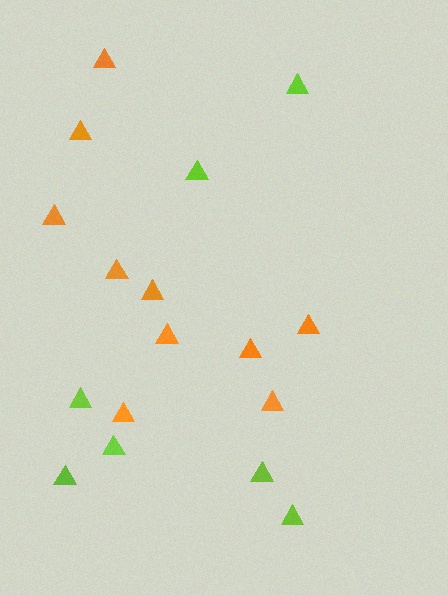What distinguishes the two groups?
There are 2 groups: one group of orange triangles (10) and one group of lime triangles (7).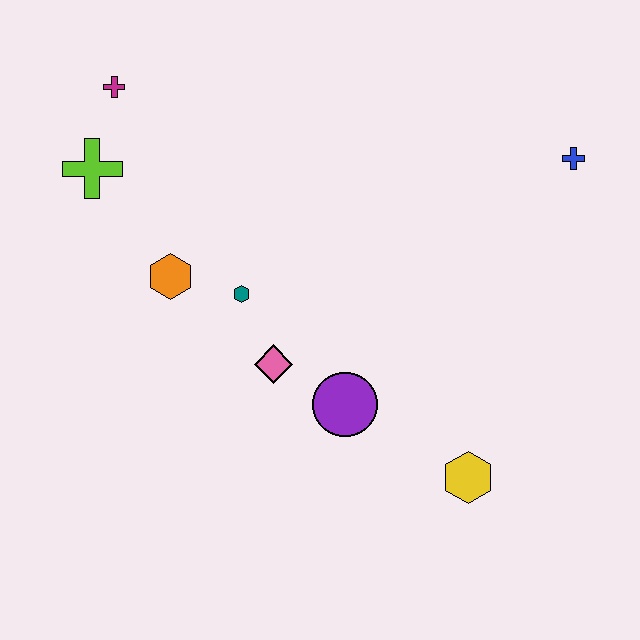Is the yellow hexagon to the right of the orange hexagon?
Yes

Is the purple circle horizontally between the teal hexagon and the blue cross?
Yes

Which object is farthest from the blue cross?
The lime cross is farthest from the blue cross.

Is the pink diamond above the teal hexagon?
No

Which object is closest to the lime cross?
The magenta cross is closest to the lime cross.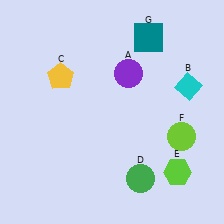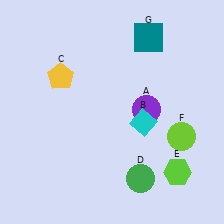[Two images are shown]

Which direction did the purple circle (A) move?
The purple circle (A) moved down.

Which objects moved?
The objects that moved are: the purple circle (A), the cyan diamond (B).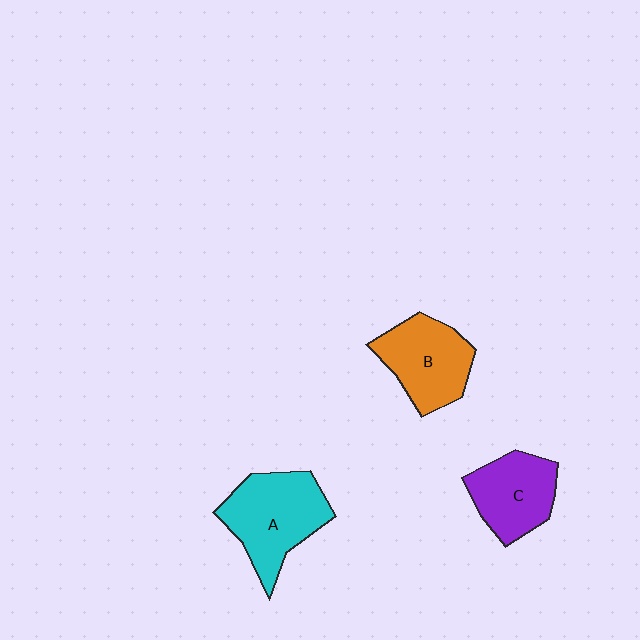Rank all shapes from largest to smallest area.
From largest to smallest: A (cyan), B (orange), C (purple).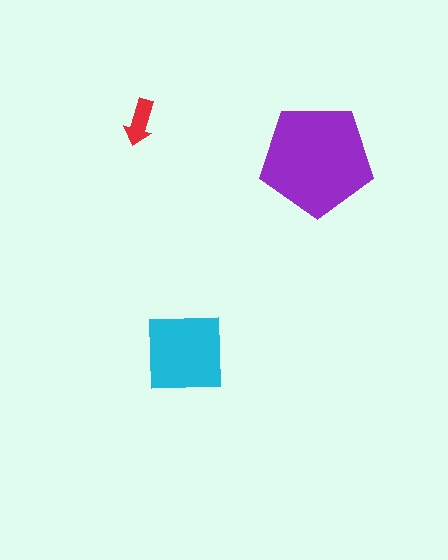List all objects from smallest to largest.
The red arrow, the cyan square, the purple pentagon.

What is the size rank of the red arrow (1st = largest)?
3rd.